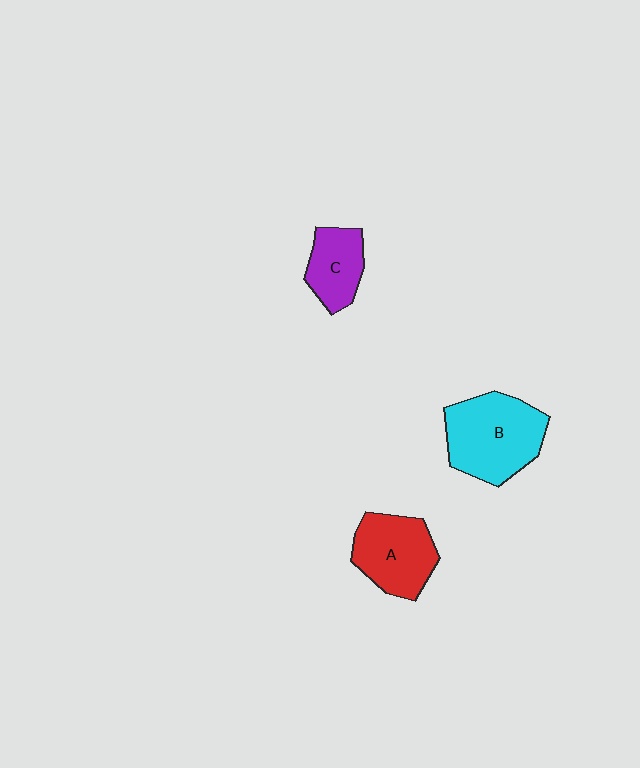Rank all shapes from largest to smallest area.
From largest to smallest: B (cyan), A (red), C (purple).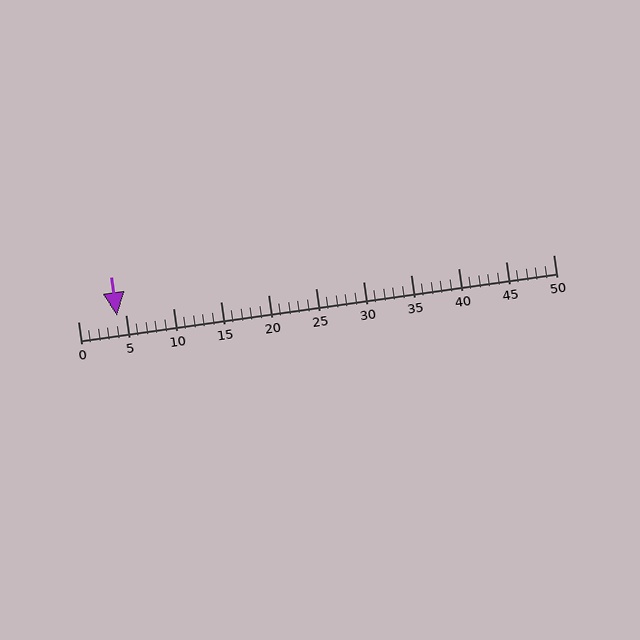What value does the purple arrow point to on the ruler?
The purple arrow points to approximately 4.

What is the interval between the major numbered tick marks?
The major tick marks are spaced 5 units apart.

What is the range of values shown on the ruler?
The ruler shows values from 0 to 50.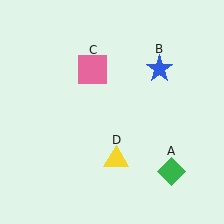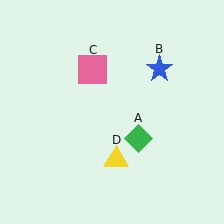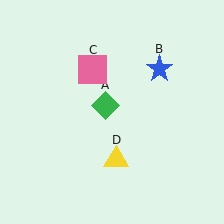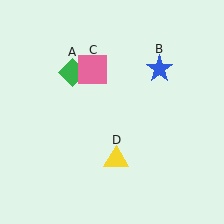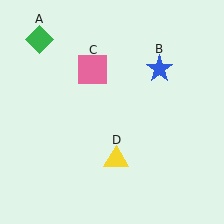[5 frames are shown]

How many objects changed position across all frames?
1 object changed position: green diamond (object A).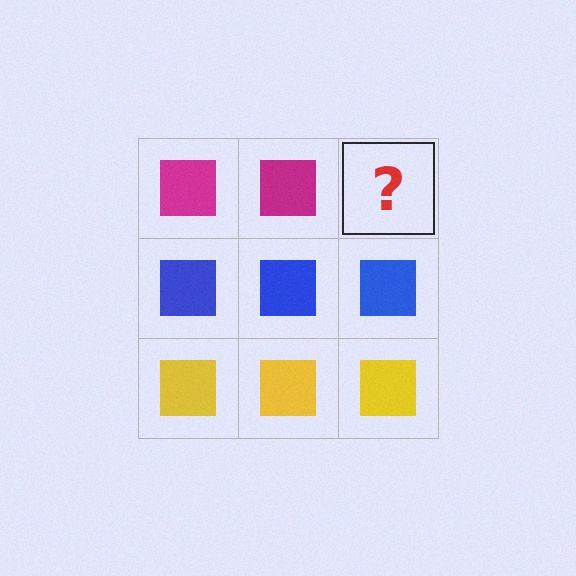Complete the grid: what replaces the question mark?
The question mark should be replaced with a magenta square.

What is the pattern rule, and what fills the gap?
The rule is that each row has a consistent color. The gap should be filled with a magenta square.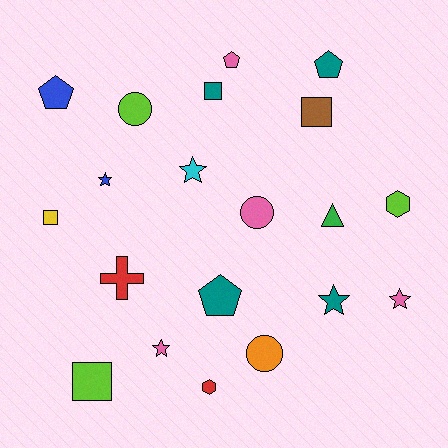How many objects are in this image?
There are 20 objects.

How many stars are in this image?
There are 5 stars.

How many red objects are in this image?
There are 2 red objects.